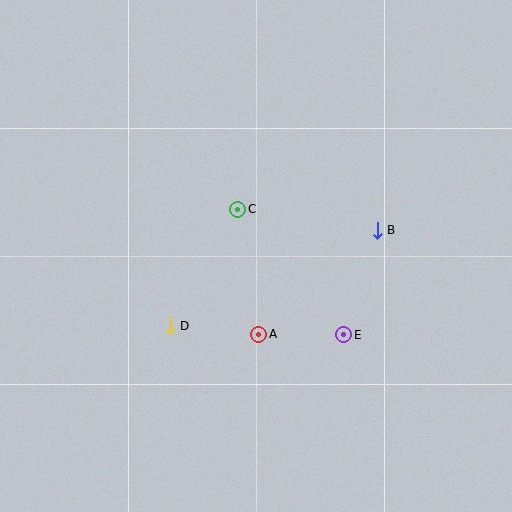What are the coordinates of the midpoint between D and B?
The midpoint between D and B is at (274, 278).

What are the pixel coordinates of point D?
Point D is at (170, 326).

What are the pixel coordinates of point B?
Point B is at (377, 230).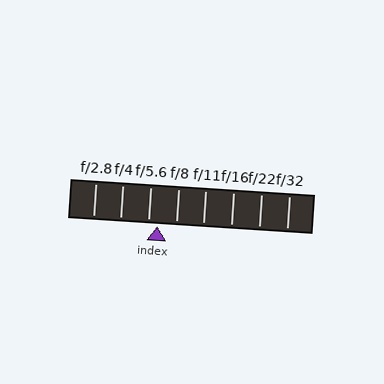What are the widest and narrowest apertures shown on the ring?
The widest aperture shown is f/2.8 and the narrowest is f/32.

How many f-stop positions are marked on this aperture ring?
There are 8 f-stop positions marked.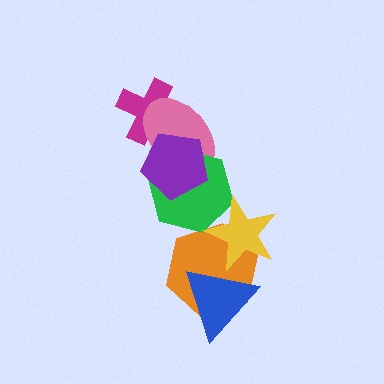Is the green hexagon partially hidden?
Yes, it is partially covered by another shape.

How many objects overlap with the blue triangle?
2 objects overlap with the blue triangle.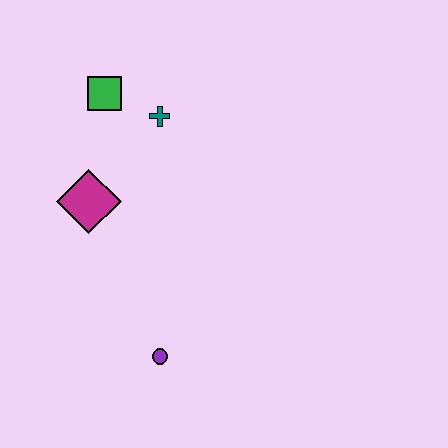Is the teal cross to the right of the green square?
Yes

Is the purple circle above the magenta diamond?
No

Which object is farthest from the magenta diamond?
The purple circle is farthest from the magenta diamond.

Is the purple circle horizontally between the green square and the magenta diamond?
No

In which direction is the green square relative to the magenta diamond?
The green square is above the magenta diamond.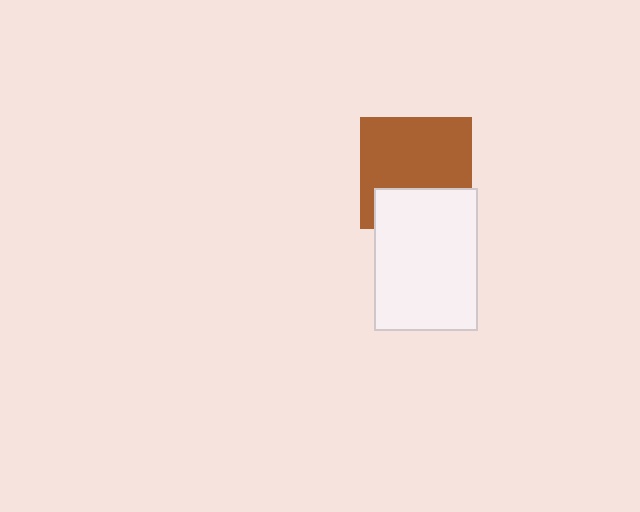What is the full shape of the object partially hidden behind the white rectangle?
The partially hidden object is a brown square.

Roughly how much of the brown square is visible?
Most of it is visible (roughly 67%).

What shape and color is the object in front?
The object in front is a white rectangle.